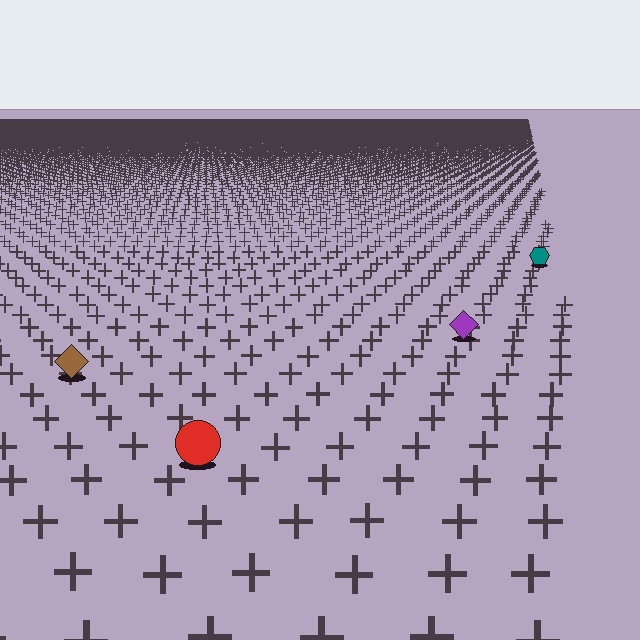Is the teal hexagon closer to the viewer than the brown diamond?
No. The brown diamond is closer — you can tell from the texture gradient: the ground texture is coarser near it.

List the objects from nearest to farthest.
From nearest to farthest: the red circle, the brown diamond, the purple diamond, the teal hexagon.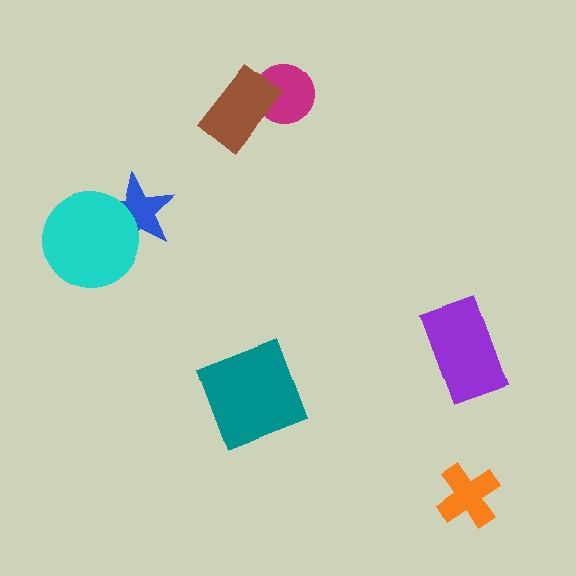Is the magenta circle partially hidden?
Yes, it is partially covered by another shape.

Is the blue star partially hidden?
Yes, it is partially covered by another shape.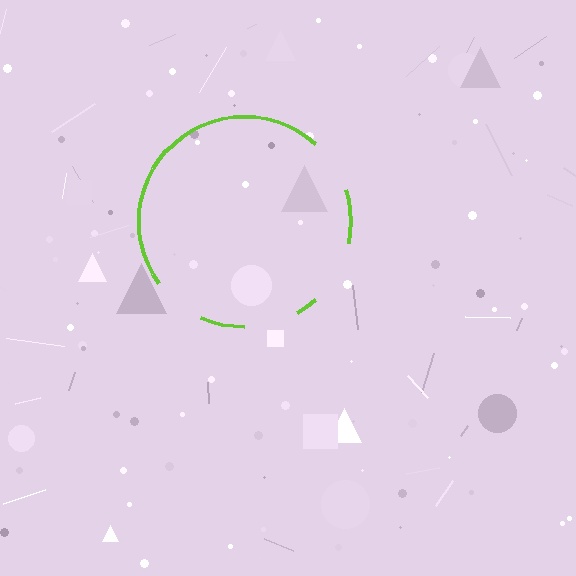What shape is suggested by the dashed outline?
The dashed outline suggests a circle.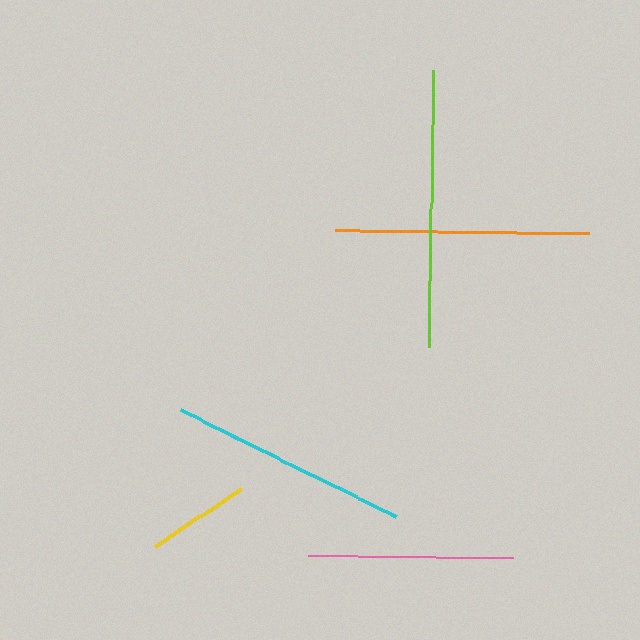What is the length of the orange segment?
The orange segment is approximately 254 pixels long.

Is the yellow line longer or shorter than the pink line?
The pink line is longer than the yellow line.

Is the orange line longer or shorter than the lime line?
The lime line is longer than the orange line.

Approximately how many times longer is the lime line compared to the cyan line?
The lime line is approximately 1.2 times the length of the cyan line.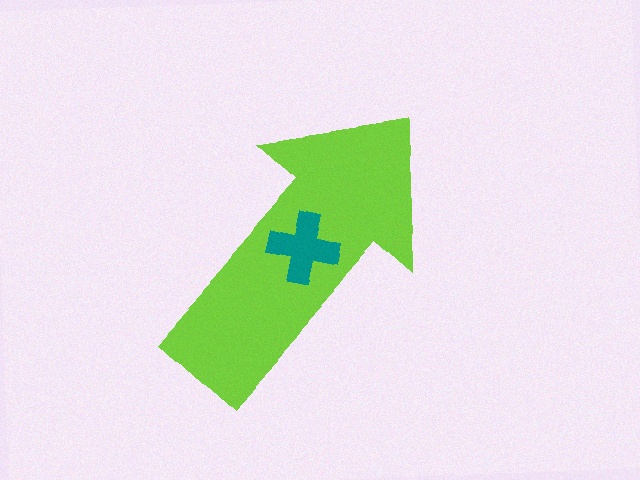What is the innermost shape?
The teal cross.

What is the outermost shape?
The lime arrow.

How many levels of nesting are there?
2.